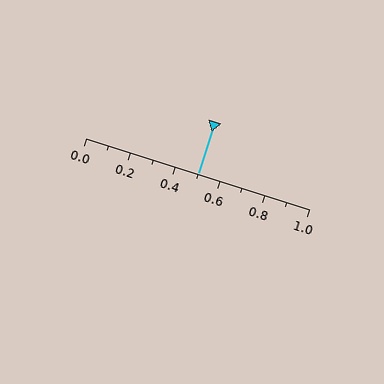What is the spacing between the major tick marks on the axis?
The major ticks are spaced 0.2 apart.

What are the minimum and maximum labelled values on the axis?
The axis runs from 0.0 to 1.0.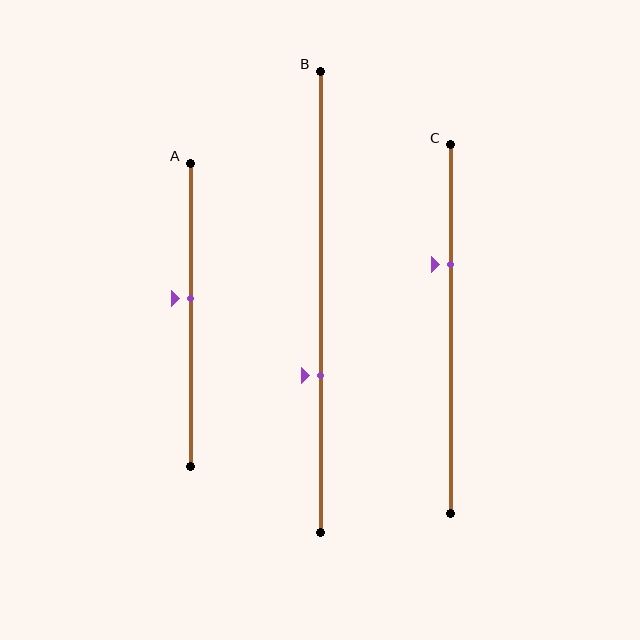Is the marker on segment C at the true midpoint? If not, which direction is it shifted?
No, the marker on segment C is shifted upward by about 18% of the segment length.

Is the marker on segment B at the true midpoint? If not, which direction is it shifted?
No, the marker on segment B is shifted downward by about 16% of the segment length.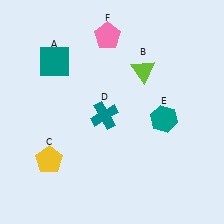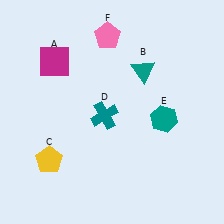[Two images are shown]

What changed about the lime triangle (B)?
In Image 1, B is lime. In Image 2, it changed to teal.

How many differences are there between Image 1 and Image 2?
There are 2 differences between the two images.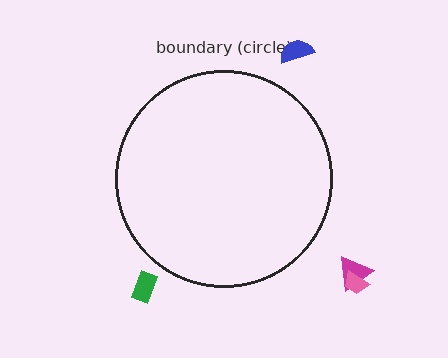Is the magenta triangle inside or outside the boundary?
Outside.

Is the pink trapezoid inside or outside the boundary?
Outside.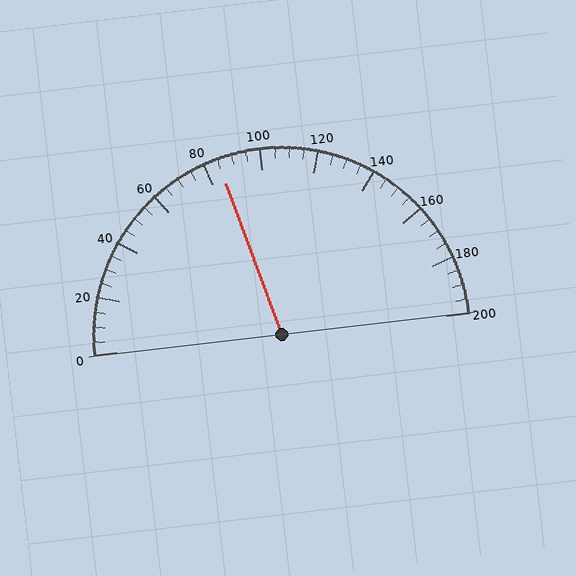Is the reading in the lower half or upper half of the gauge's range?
The reading is in the lower half of the range (0 to 200).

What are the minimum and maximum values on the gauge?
The gauge ranges from 0 to 200.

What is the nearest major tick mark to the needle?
The nearest major tick mark is 80.